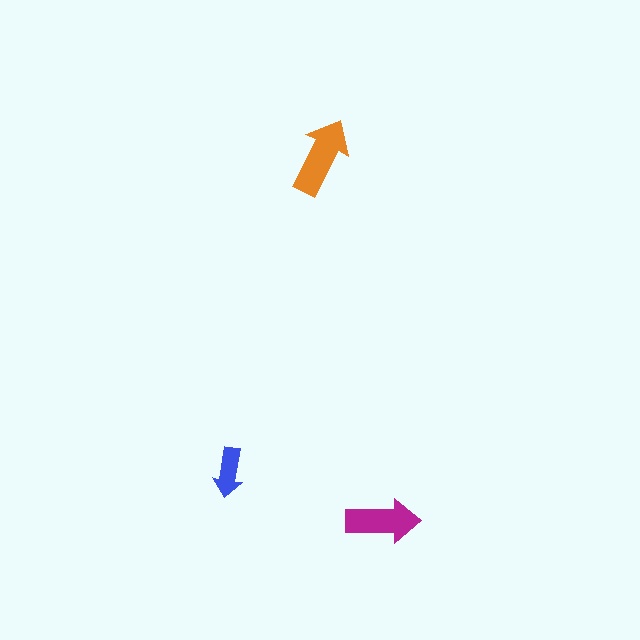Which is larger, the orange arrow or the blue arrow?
The orange one.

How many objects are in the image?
There are 3 objects in the image.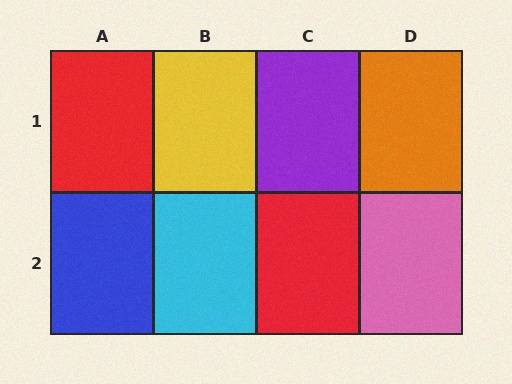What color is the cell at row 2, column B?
Cyan.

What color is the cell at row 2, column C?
Red.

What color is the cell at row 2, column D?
Pink.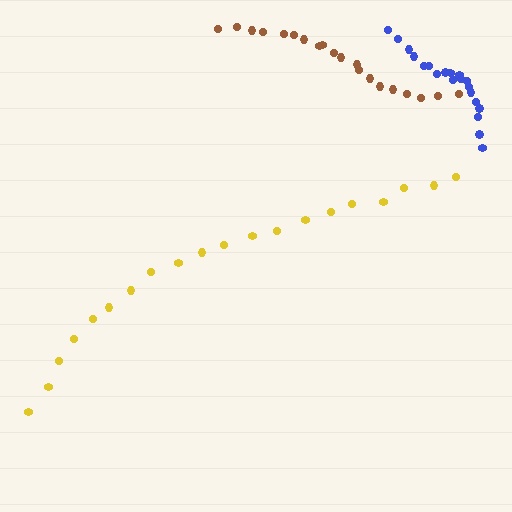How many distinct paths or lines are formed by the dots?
There are 3 distinct paths.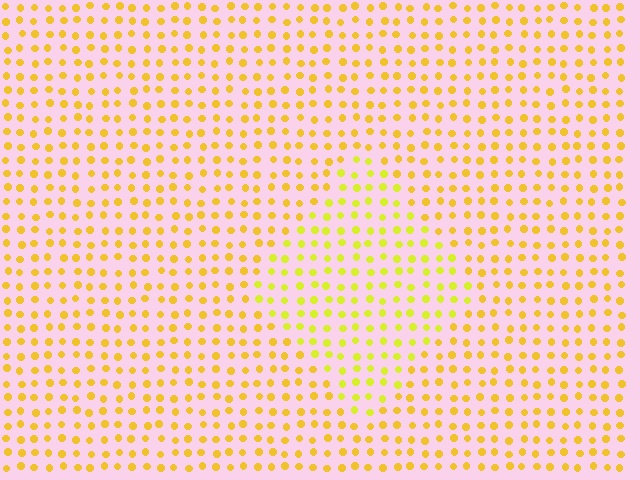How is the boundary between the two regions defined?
The boundary is defined purely by a slight shift in hue (about 22 degrees). Spacing, size, and orientation are identical on both sides.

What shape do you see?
I see a diamond.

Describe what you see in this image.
The image is filled with small yellow elements in a uniform arrangement. A diamond-shaped region is visible where the elements are tinted to a slightly different hue, forming a subtle color boundary.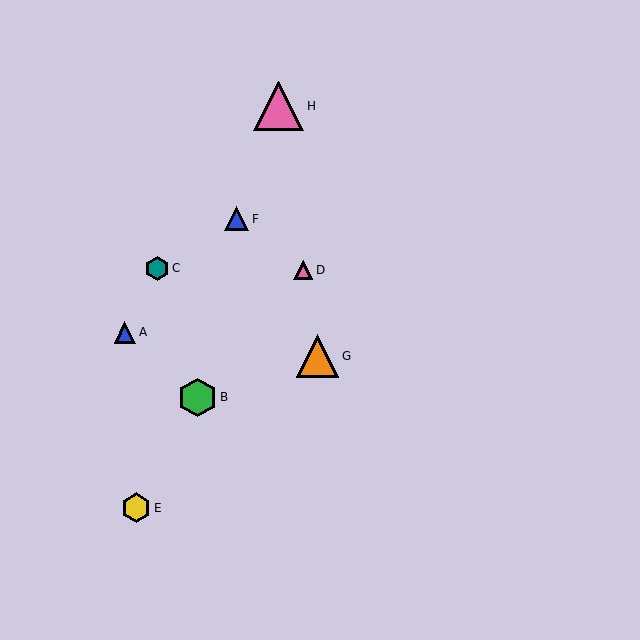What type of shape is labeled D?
Shape D is a pink triangle.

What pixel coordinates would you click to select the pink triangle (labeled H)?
Click at (279, 106) to select the pink triangle H.